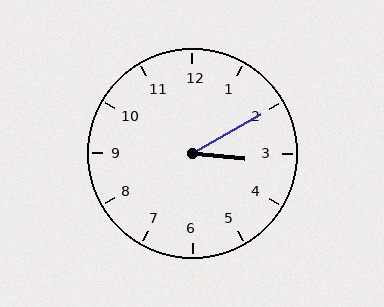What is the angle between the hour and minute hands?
Approximately 35 degrees.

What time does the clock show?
3:10.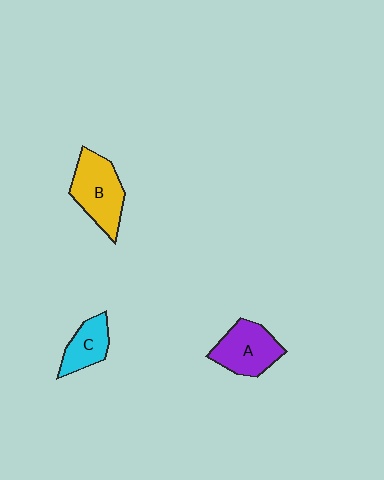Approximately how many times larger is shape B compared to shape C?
Approximately 1.6 times.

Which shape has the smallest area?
Shape C (cyan).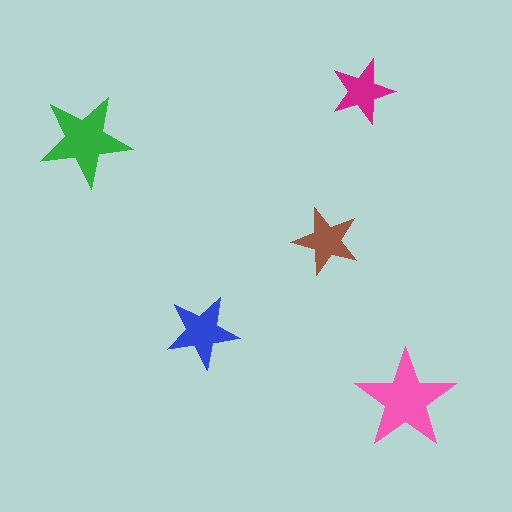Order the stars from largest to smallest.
the pink one, the green one, the blue one, the brown one, the magenta one.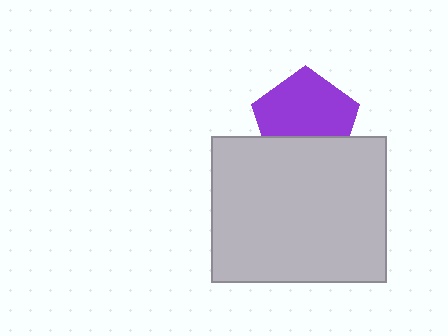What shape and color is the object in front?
The object in front is a light gray rectangle.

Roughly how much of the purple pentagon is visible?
Most of it is visible (roughly 67%).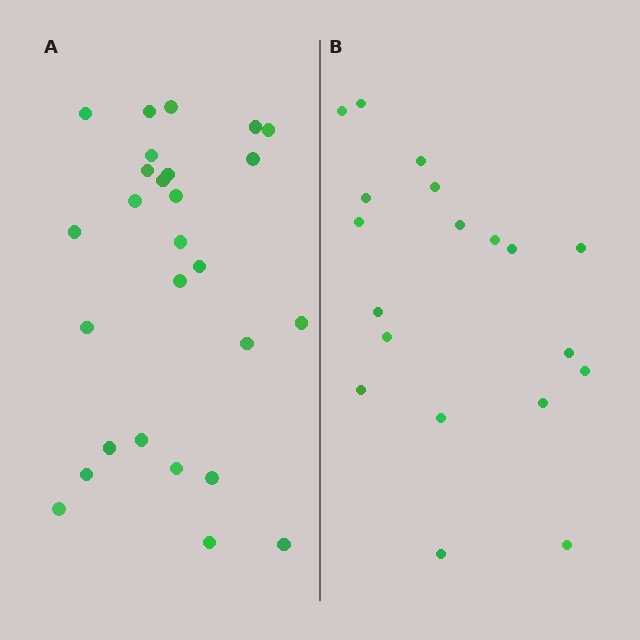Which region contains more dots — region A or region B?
Region A (the left region) has more dots.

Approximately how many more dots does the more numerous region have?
Region A has roughly 8 or so more dots than region B.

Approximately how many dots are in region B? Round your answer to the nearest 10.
About 20 dots. (The exact count is 19, which rounds to 20.)